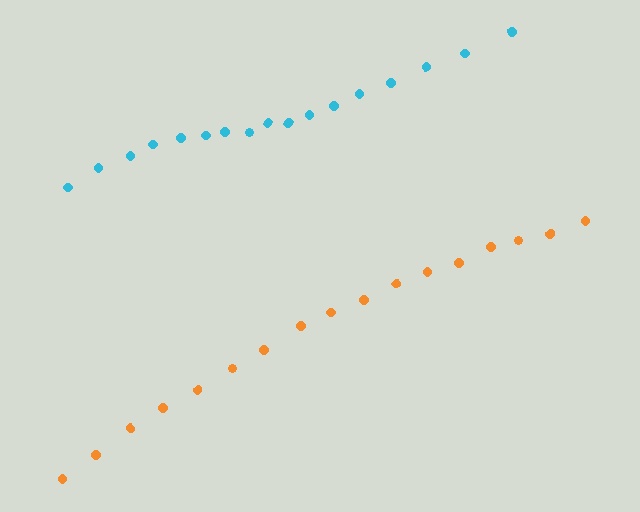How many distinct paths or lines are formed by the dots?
There are 2 distinct paths.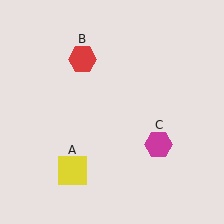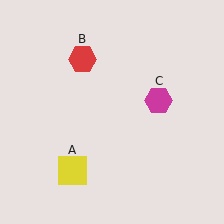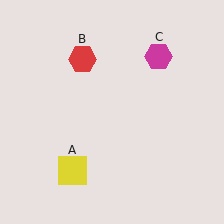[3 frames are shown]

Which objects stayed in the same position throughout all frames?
Yellow square (object A) and red hexagon (object B) remained stationary.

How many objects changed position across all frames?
1 object changed position: magenta hexagon (object C).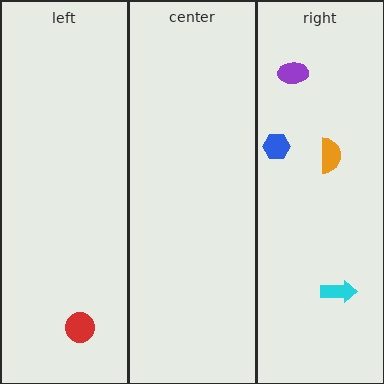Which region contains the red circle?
The left region.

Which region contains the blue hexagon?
The right region.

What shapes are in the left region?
The red circle.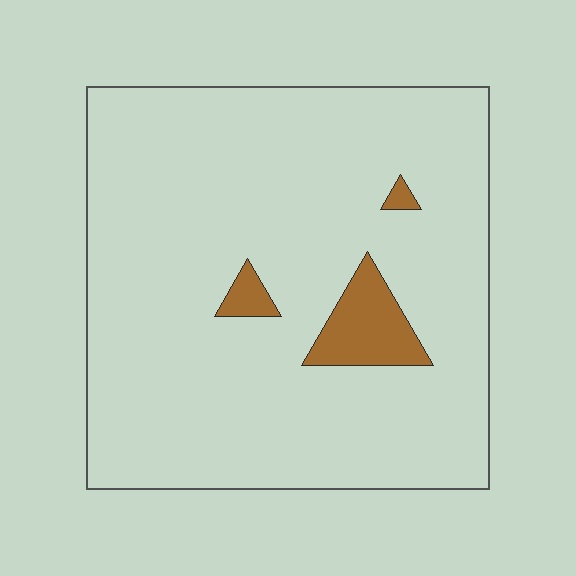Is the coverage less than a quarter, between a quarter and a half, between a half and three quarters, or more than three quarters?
Less than a quarter.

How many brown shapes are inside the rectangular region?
3.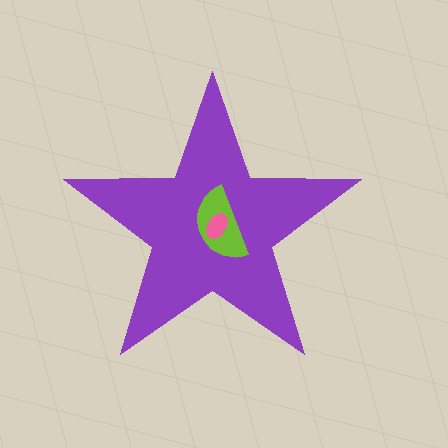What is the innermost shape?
The pink ellipse.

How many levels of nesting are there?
3.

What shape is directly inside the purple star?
The lime semicircle.